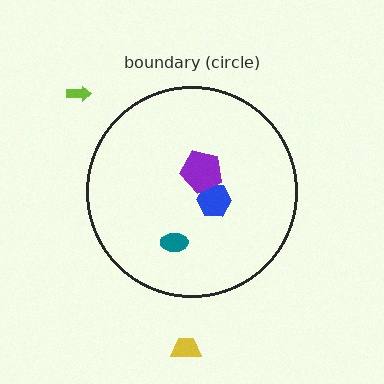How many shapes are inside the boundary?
3 inside, 2 outside.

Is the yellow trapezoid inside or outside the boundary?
Outside.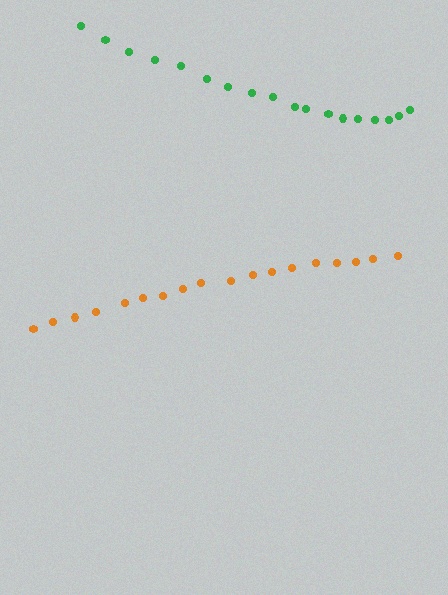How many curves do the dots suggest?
There are 2 distinct paths.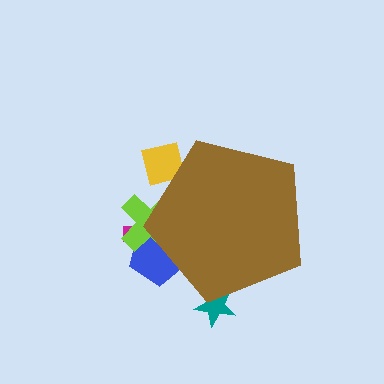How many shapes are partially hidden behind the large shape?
5 shapes are partially hidden.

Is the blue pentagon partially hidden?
Yes, the blue pentagon is partially hidden behind the brown pentagon.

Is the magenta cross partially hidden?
Yes, the magenta cross is partially hidden behind the brown pentagon.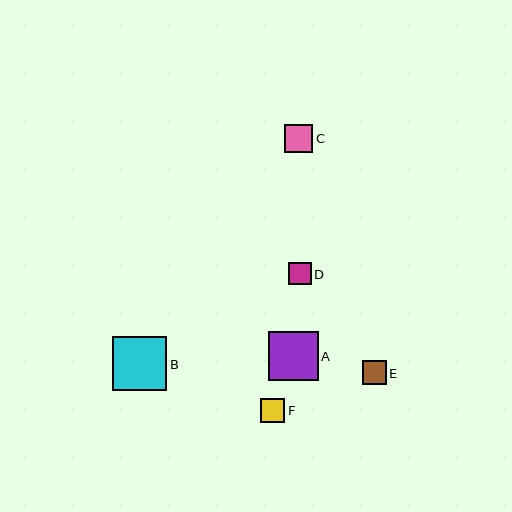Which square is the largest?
Square B is the largest with a size of approximately 54 pixels.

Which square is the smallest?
Square D is the smallest with a size of approximately 23 pixels.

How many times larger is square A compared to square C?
Square A is approximately 1.8 times the size of square C.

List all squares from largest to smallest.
From largest to smallest: B, A, C, F, E, D.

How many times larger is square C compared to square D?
Square C is approximately 1.2 times the size of square D.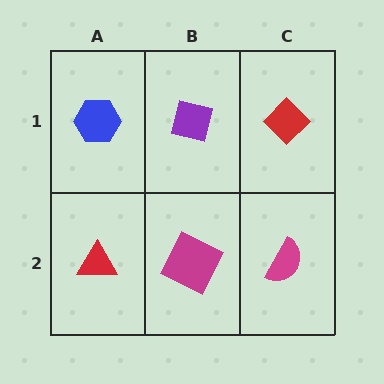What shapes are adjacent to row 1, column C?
A magenta semicircle (row 2, column C), a purple square (row 1, column B).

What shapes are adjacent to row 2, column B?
A purple square (row 1, column B), a red triangle (row 2, column A), a magenta semicircle (row 2, column C).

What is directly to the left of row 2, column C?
A magenta square.